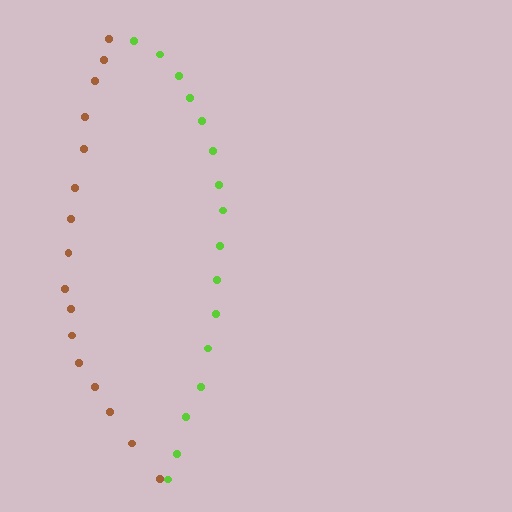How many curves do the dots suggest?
There are 2 distinct paths.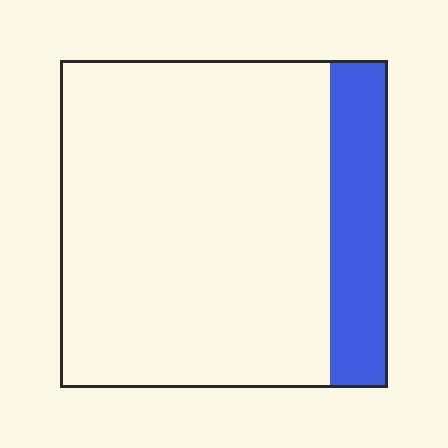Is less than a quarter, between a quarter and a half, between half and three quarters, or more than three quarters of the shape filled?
Less than a quarter.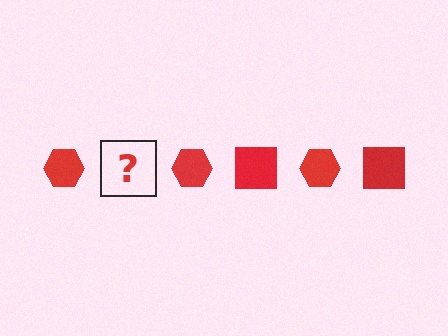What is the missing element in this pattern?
The missing element is a red square.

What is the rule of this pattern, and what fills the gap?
The rule is that the pattern cycles through hexagon, square shapes in red. The gap should be filled with a red square.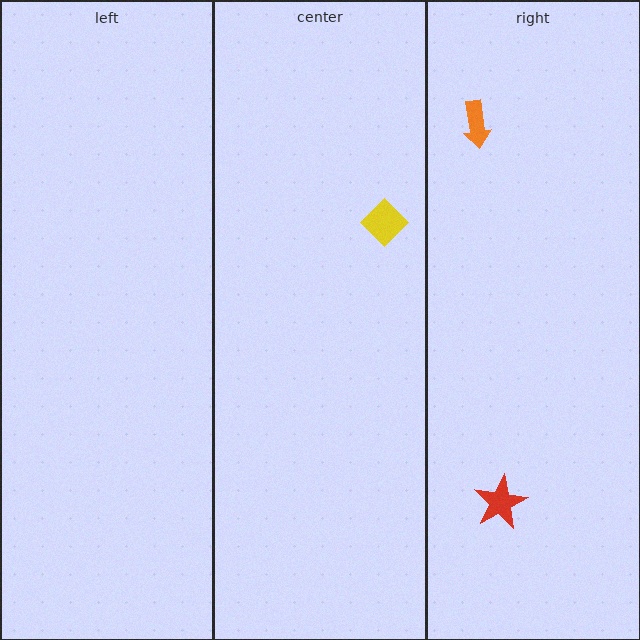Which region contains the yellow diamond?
The center region.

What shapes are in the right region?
The red star, the orange arrow.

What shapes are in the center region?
The yellow diamond.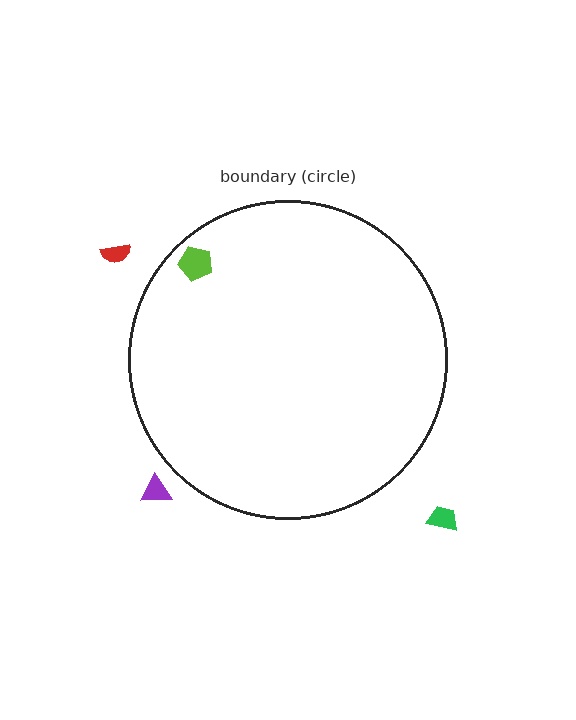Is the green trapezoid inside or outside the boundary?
Outside.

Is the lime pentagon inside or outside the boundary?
Inside.